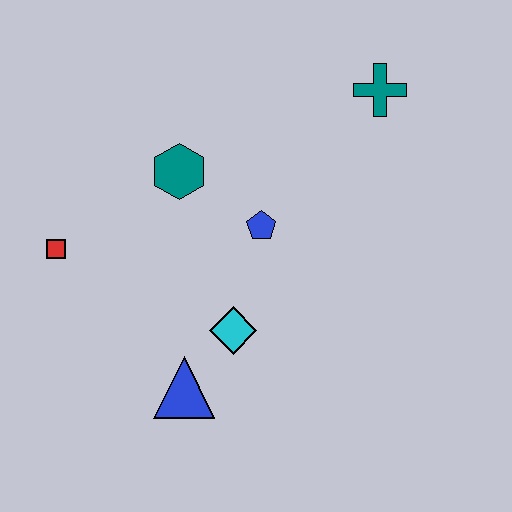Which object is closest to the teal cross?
The blue pentagon is closest to the teal cross.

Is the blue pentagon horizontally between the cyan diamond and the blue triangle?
No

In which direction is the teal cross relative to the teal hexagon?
The teal cross is to the right of the teal hexagon.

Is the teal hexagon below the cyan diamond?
No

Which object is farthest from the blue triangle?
The teal cross is farthest from the blue triangle.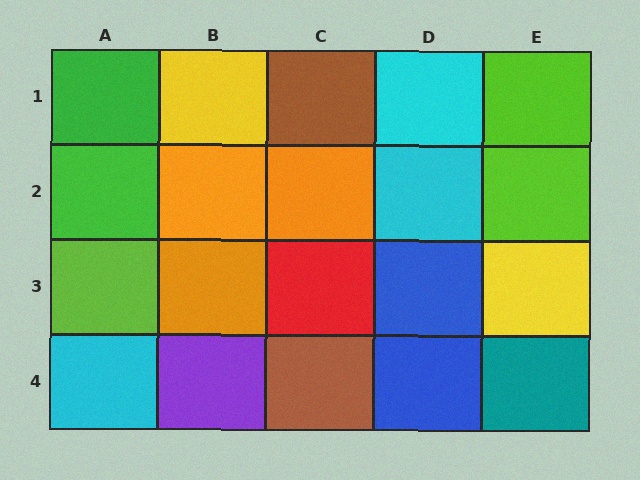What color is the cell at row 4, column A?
Cyan.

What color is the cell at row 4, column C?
Brown.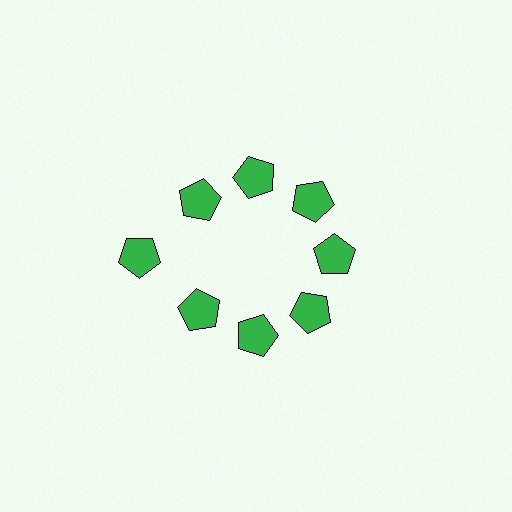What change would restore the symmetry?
The symmetry would be restored by moving it inward, back onto the ring so that all 8 pentagons sit at equal angles and equal distance from the center.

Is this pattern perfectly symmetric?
No. The 8 green pentagons are arranged in a ring, but one element near the 9 o'clock position is pushed outward from the center, breaking the 8-fold rotational symmetry.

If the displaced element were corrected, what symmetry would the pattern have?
It would have 8-fold rotational symmetry — the pattern would map onto itself every 45 degrees.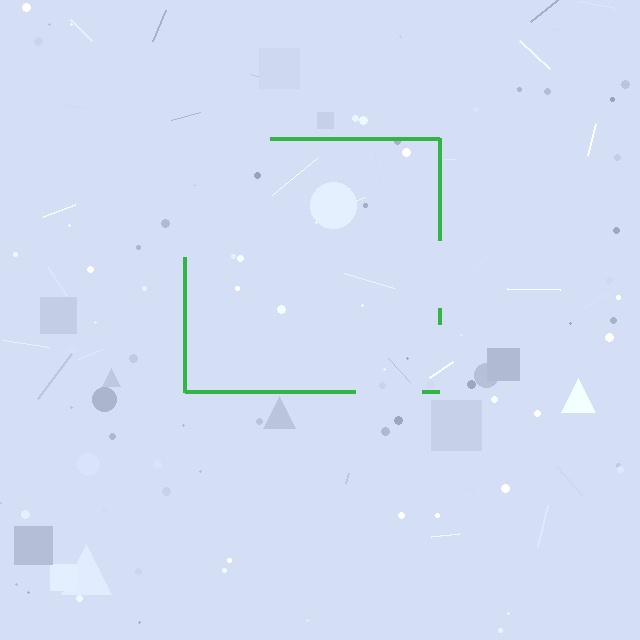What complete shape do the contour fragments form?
The contour fragments form a square.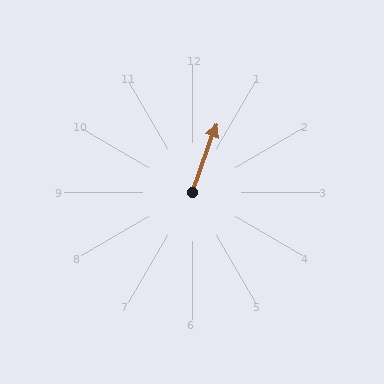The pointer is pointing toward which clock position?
Roughly 1 o'clock.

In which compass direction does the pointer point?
North.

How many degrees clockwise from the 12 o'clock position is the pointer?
Approximately 20 degrees.